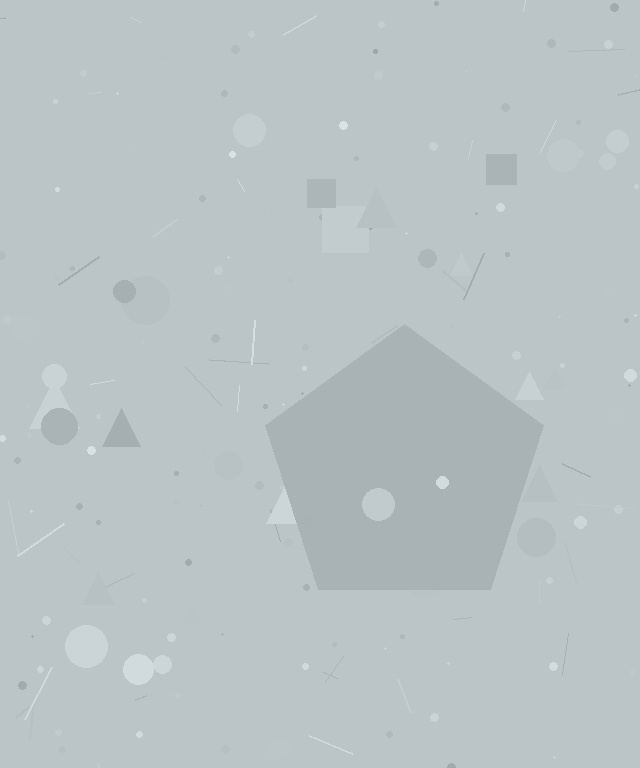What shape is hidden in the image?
A pentagon is hidden in the image.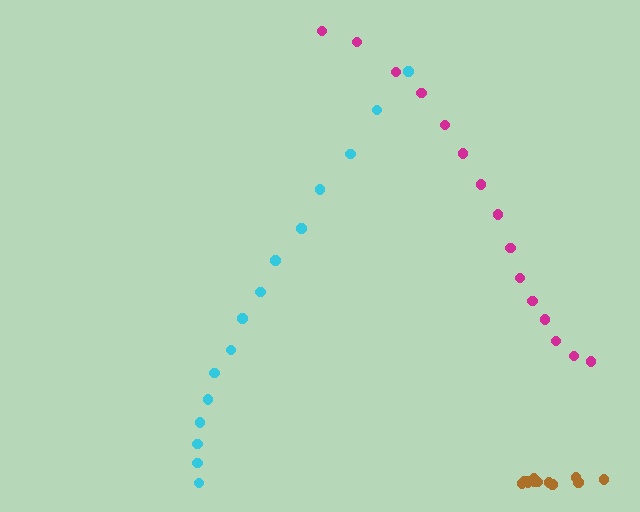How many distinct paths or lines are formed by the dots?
There are 3 distinct paths.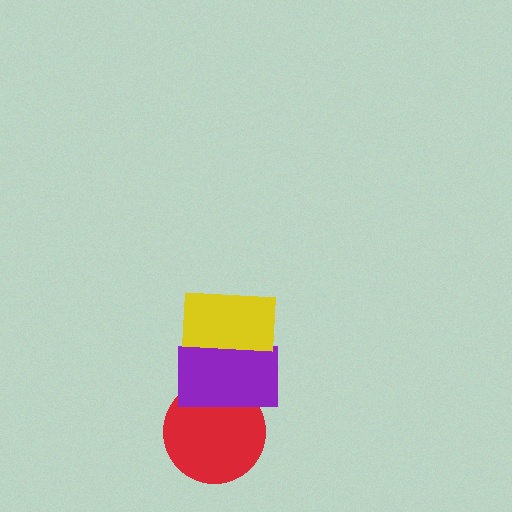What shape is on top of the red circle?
The purple rectangle is on top of the red circle.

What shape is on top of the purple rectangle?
The yellow rectangle is on top of the purple rectangle.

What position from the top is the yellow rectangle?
The yellow rectangle is 1st from the top.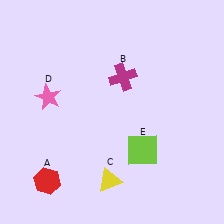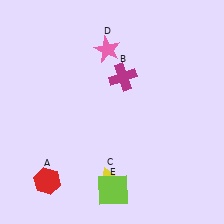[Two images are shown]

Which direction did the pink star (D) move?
The pink star (D) moved right.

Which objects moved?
The objects that moved are: the pink star (D), the lime square (E).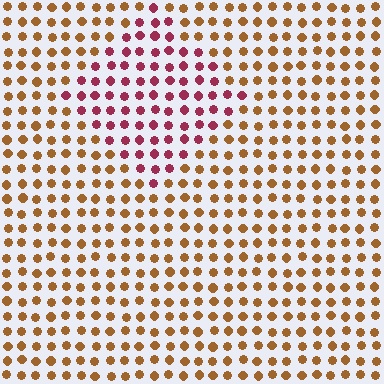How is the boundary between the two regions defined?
The boundary is defined purely by a slight shift in hue (about 50 degrees). Spacing, size, and orientation are identical on both sides.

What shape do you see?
I see a diamond.